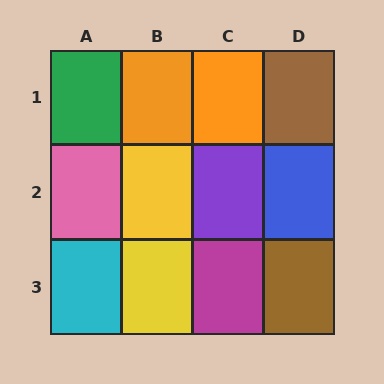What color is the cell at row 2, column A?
Pink.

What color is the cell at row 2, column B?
Yellow.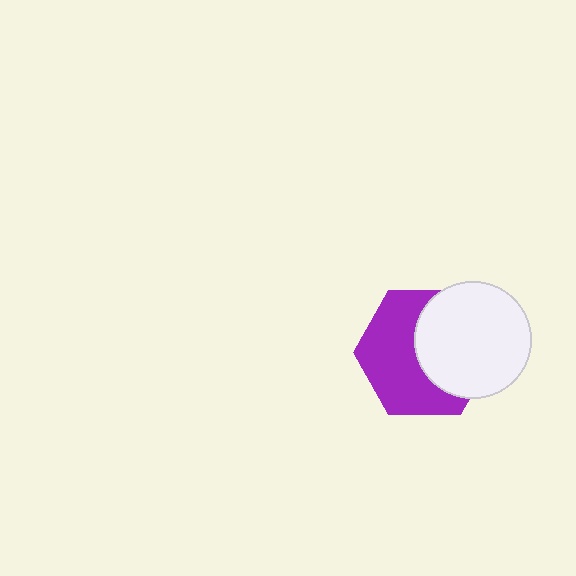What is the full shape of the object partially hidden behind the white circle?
The partially hidden object is a purple hexagon.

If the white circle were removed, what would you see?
You would see the complete purple hexagon.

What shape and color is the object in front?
The object in front is a white circle.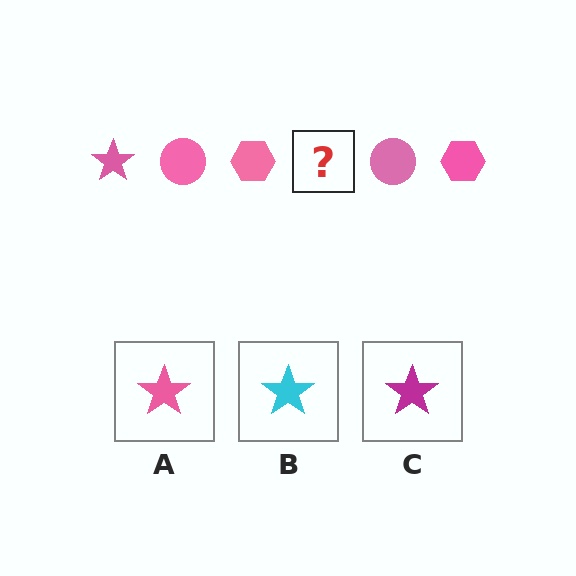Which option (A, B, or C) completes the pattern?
A.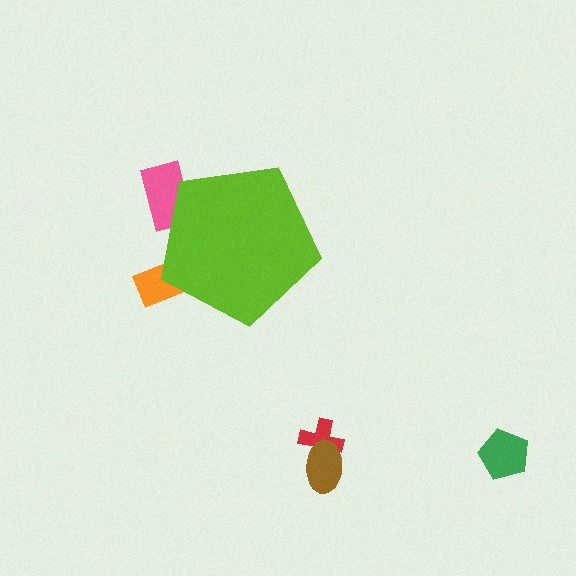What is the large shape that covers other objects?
A lime pentagon.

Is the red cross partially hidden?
No, the red cross is fully visible.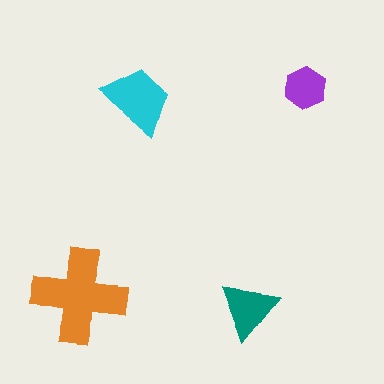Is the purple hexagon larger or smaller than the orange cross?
Smaller.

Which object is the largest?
The orange cross.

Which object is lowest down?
The teal triangle is bottommost.